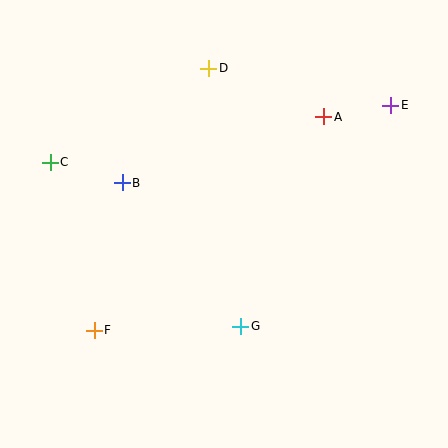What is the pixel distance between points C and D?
The distance between C and D is 184 pixels.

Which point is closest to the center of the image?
Point G at (241, 326) is closest to the center.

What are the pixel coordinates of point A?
Point A is at (324, 117).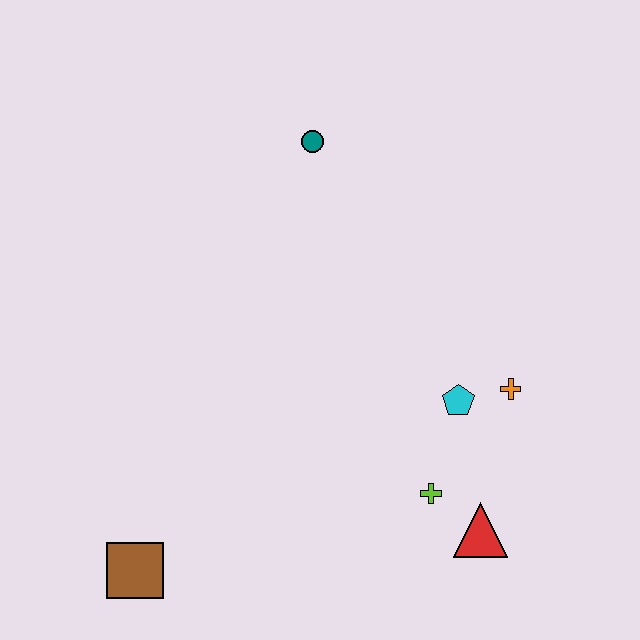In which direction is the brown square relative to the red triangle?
The brown square is to the left of the red triangle.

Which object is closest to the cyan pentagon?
The orange cross is closest to the cyan pentagon.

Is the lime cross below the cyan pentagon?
Yes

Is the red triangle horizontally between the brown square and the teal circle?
No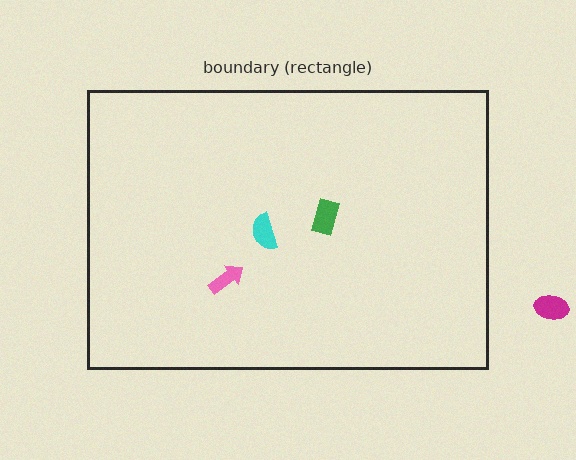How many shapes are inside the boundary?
3 inside, 1 outside.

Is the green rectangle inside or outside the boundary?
Inside.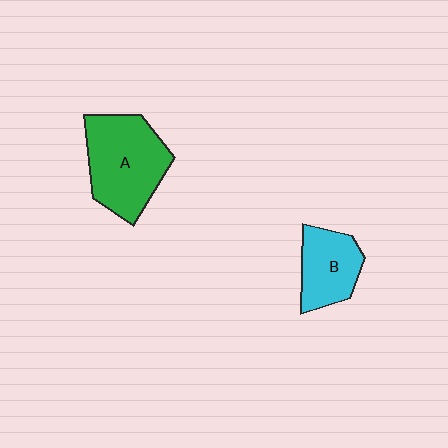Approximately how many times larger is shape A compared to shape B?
Approximately 1.6 times.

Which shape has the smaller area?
Shape B (cyan).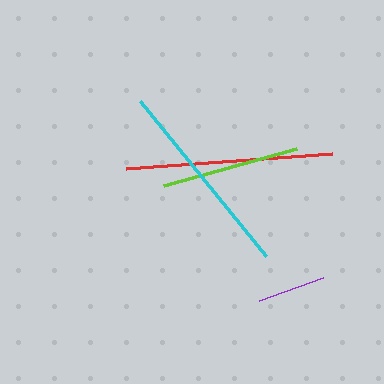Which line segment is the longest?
The red line is the longest at approximately 206 pixels.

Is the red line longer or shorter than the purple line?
The red line is longer than the purple line.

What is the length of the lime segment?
The lime segment is approximately 138 pixels long.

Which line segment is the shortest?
The purple line is the shortest at approximately 67 pixels.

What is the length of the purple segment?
The purple segment is approximately 67 pixels long.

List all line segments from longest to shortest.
From longest to shortest: red, cyan, lime, purple.